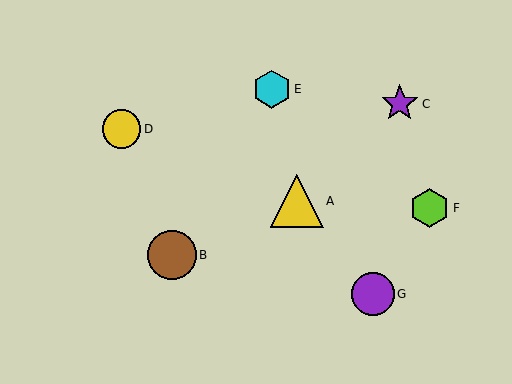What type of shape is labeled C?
Shape C is a purple star.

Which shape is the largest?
The yellow triangle (labeled A) is the largest.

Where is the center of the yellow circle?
The center of the yellow circle is at (122, 129).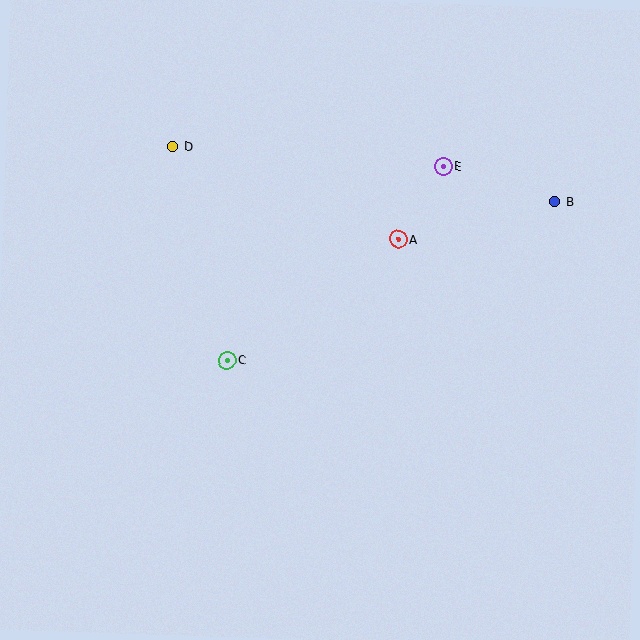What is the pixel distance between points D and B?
The distance between D and B is 387 pixels.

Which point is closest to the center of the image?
Point C at (227, 360) is closest to the center.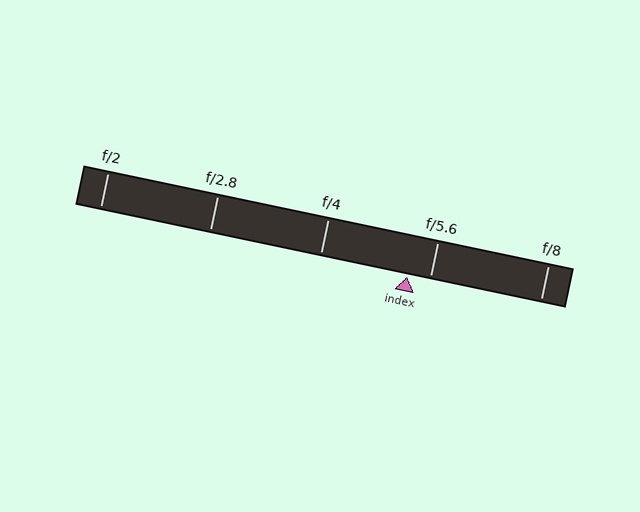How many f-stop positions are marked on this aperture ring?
There are 5 f-stop positions marked.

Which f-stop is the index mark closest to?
The index mark is closest to f/5.6.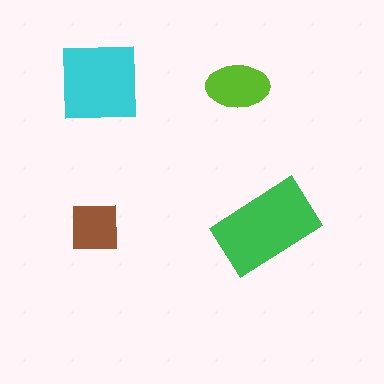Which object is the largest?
The green rectangle.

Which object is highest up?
The cyan square is topmost.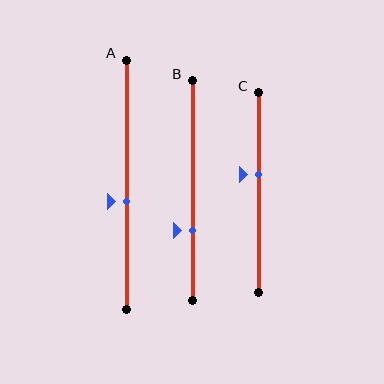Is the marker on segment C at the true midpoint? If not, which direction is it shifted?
No, the marker on segment C is shifted upward by about 9% of the segment length.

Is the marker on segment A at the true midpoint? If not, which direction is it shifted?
No, the marker on segment A is shifted downward by about 7% of the segment length.